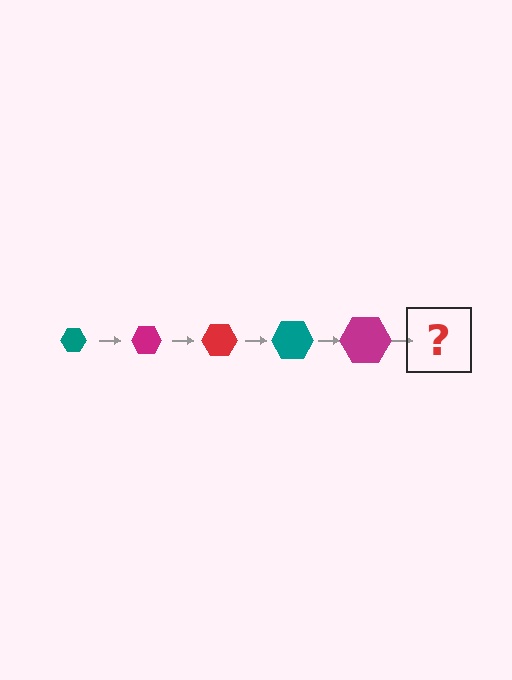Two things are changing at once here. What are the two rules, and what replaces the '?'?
The two rules are that the hexagon grows larger each step and the color cycles through teal, magenta, and red. The '?' should be a red hexagon, larger than the previous one.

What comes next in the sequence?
The next element should be a red hexagon, larger than the previous one.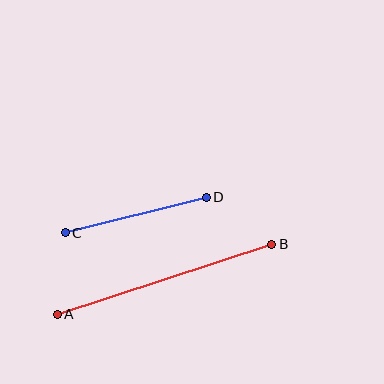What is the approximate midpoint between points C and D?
The midpoint is at approximately (136, 215) pixels.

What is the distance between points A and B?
The distance is approximately 226 pixels.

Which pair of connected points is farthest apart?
Points A and B are farthest apart.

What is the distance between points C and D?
The distance is approximately 145 pixels.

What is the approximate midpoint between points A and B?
The midpoint is at approximately (164, 279) pixels.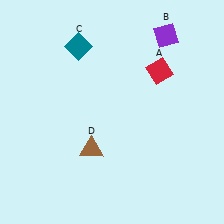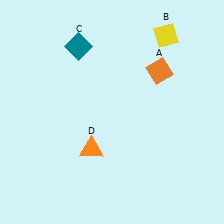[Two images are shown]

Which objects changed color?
A changed from red to orange. B changed from purple to yellow. D changed from brown to orange.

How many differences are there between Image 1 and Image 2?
There are 3 differences between the two images.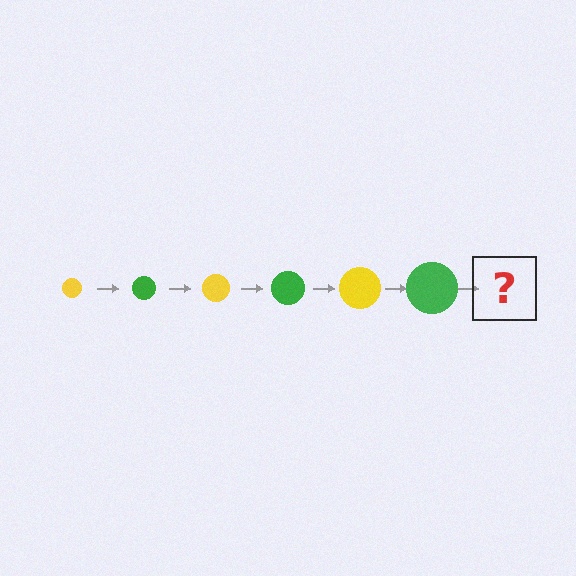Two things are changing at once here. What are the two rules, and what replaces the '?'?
The two rules are that the circle grows larger each step and the color cycles through yellow and green. The '?' should be a yellow circle, larger than the previous one.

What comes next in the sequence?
The next element should be a yellow circle, larger than the previous one.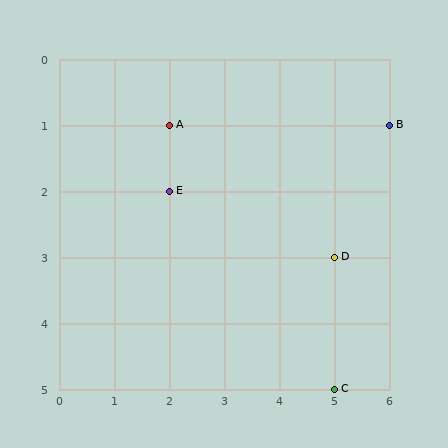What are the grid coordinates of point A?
Point A is at grid coordinates (2, 1).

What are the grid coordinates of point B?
Point B is at grid coordinates (6, 1).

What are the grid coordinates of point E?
Point E is at grid coordinates (2, 2).